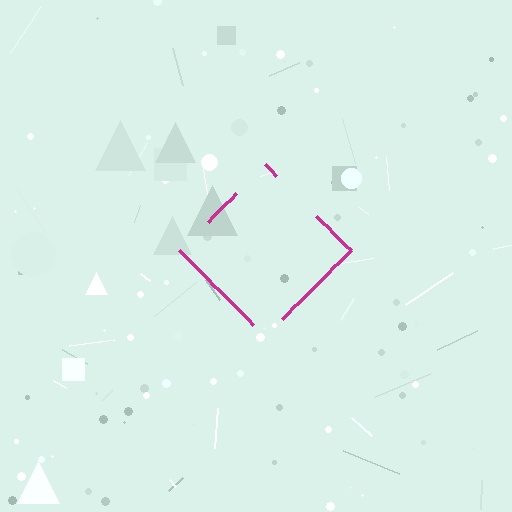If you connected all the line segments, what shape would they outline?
They would outline a diamond.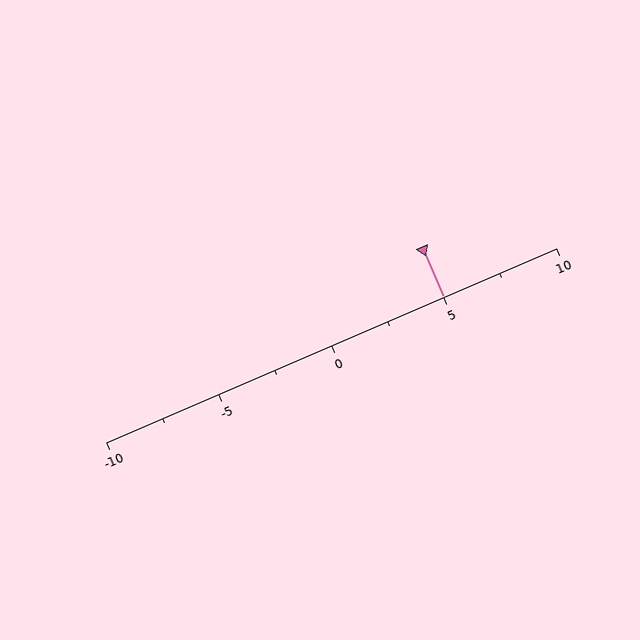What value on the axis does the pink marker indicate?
The marker indicates approximately 5.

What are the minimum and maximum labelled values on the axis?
The axis runs from -10 to 10.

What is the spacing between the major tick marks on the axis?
The major ticks are spaced 5 apart.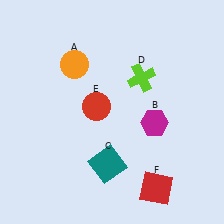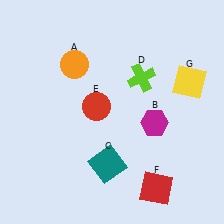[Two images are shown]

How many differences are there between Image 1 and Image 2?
There is 1 difference between the two images.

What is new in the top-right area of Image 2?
A yellow square (G) was added in the top-right area of Image 2.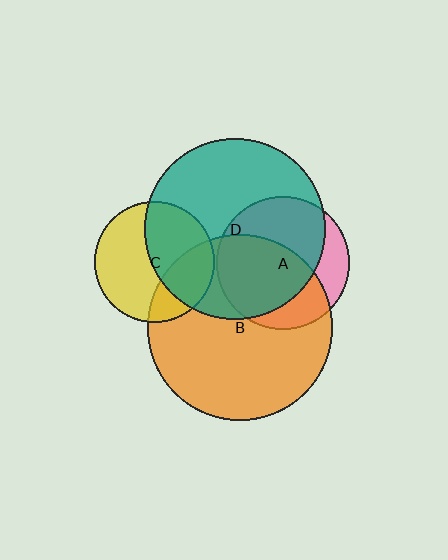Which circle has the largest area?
Circle B (orange).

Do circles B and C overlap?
Yes.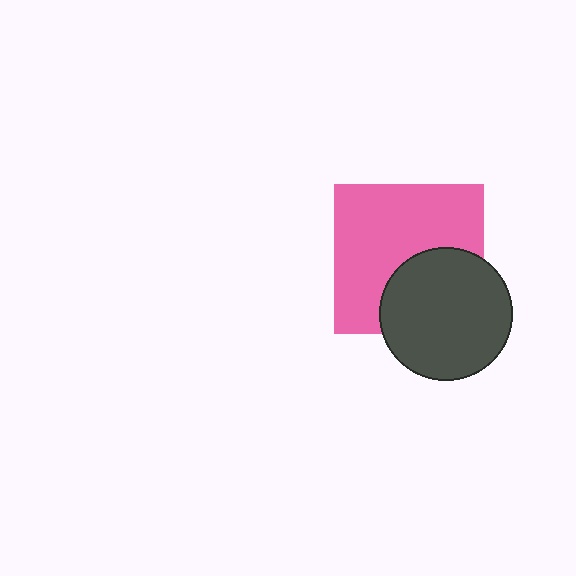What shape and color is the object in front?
The object in front is a dark gray circle.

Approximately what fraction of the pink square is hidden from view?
Roughly 35% of the pink square is hidden behind the dark gray circle.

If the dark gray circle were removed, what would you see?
You would see the complete pink square.